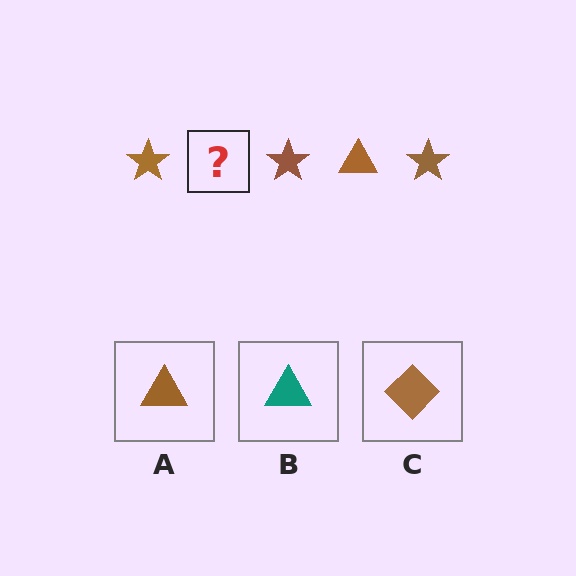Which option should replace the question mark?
Option A.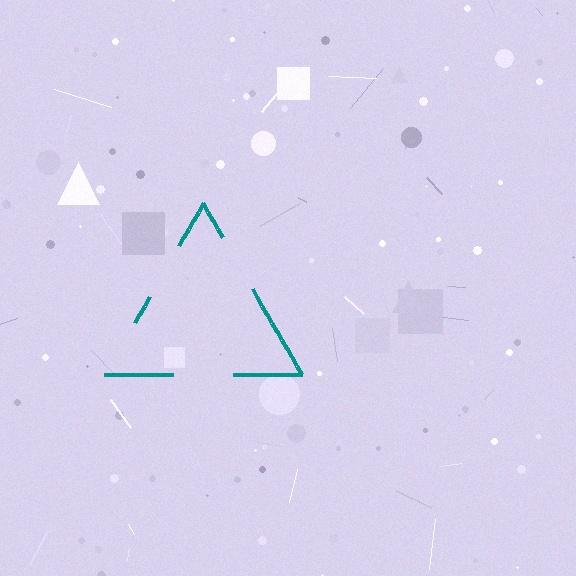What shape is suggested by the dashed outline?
The dashed outline suggests a triangle.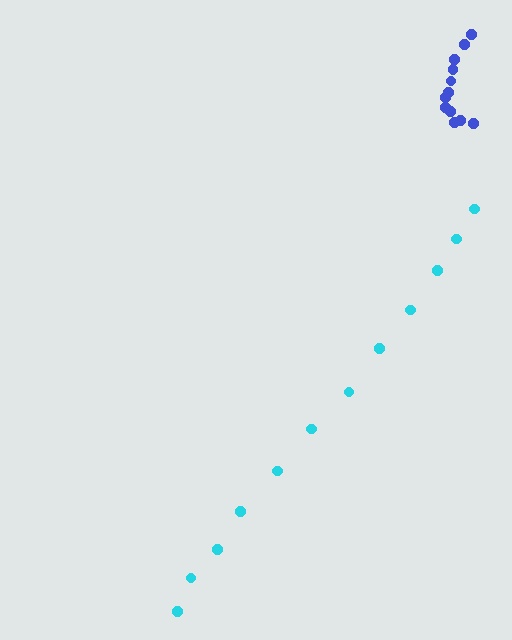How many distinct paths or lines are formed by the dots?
There are 2 distinct paths.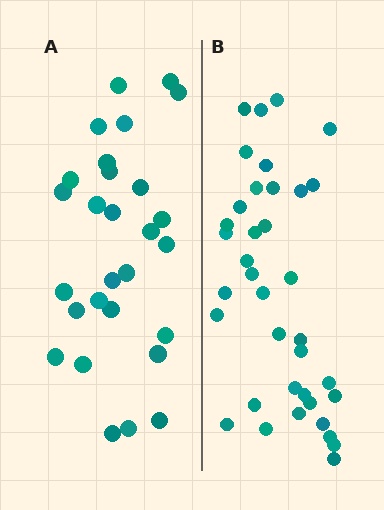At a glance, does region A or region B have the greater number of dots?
Region B (the right region) has more dots.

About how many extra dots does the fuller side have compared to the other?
Region B has roughly 8 or so more dots than region A.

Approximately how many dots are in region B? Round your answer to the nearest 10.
About 40 dots. (The exact count is 37, which rounds to 40.)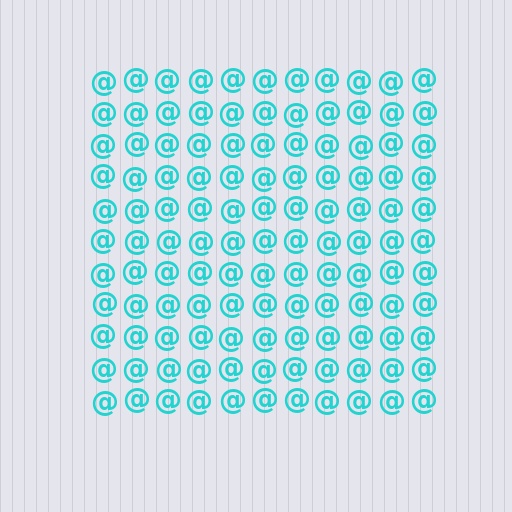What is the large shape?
The large shape is a square.